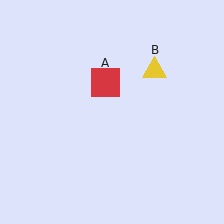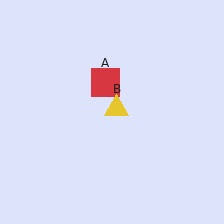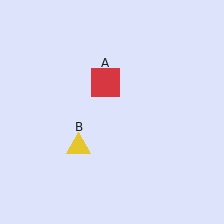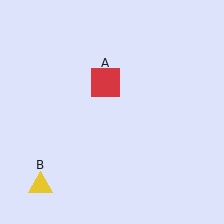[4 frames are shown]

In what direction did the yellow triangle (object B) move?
The yellow triangle (object B) moved down and to the left.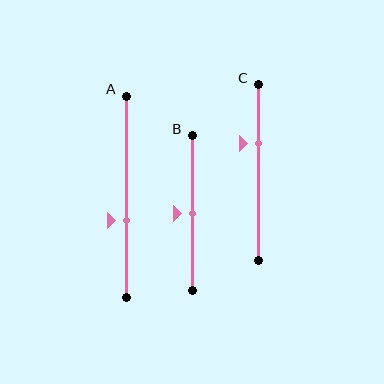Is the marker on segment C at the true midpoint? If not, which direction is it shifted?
No, the marker on segment C is shifted upward by about 17% of the segment length.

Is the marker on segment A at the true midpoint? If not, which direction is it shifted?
No, the marker on segment A is shifted downward by about 12% of the segment length.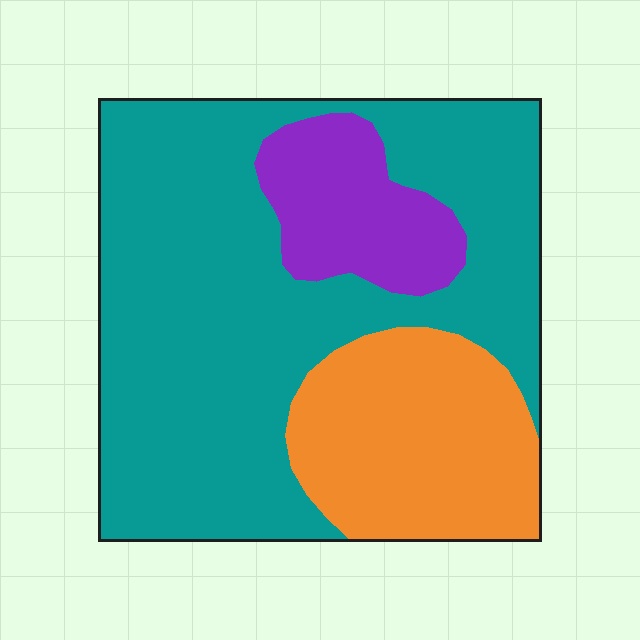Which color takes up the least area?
Purple, at roughly 15%.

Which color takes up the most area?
Teal, at roughly 65%.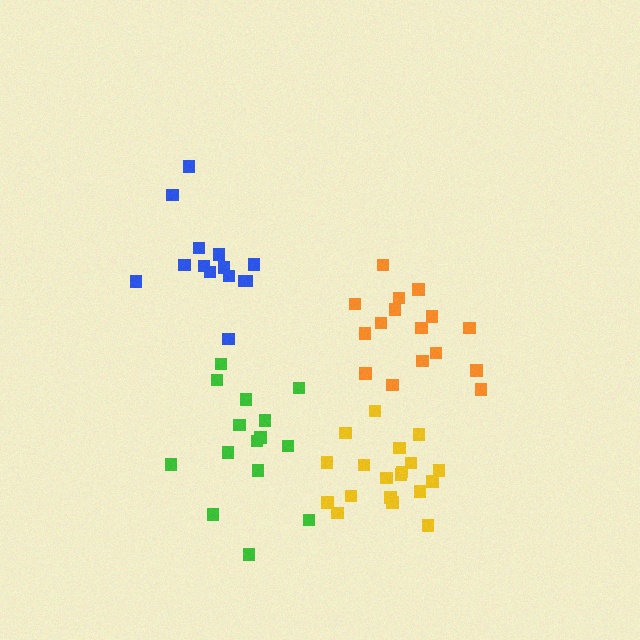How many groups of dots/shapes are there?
There are 4 groups.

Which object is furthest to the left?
The blue cluster is leftmost.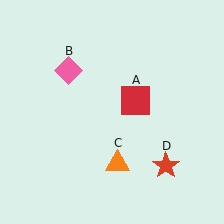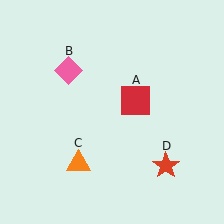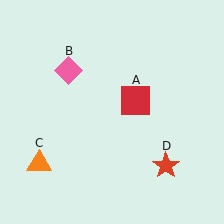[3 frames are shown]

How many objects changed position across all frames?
1 object changed position: orange triangle (object C).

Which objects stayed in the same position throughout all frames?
Red square (object A) and pink diamond (object B) and red star (object D) remained stationary.